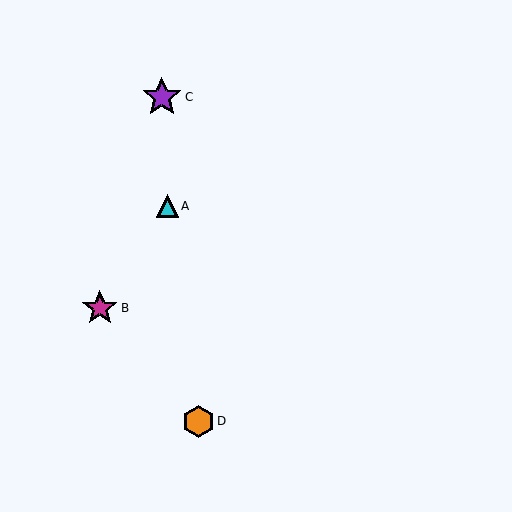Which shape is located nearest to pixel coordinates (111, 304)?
The magenta star (labeled B) at (100, 308) is nearest to that location.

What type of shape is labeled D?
Shape D is an orange hexagon.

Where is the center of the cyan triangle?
The center of the cyan triangle is at (167, 206).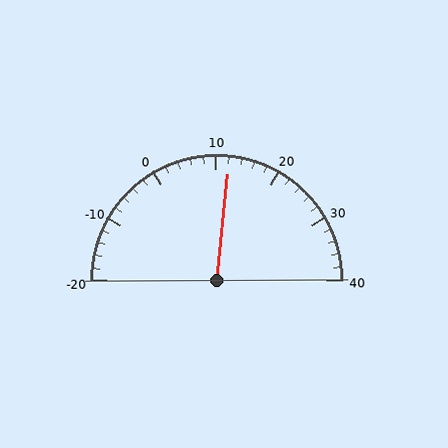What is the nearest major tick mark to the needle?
The nearest major tick mark is 10.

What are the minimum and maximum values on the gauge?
The gauge ranges from -20 to 40.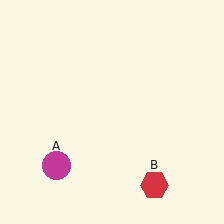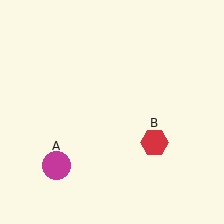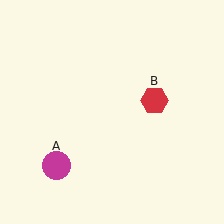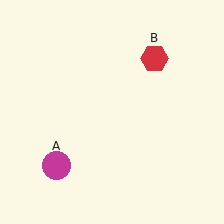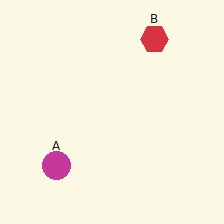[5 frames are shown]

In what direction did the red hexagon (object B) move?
The red hexagon (object B) moved up.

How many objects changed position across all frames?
1 object changed position: red hexagon (object B).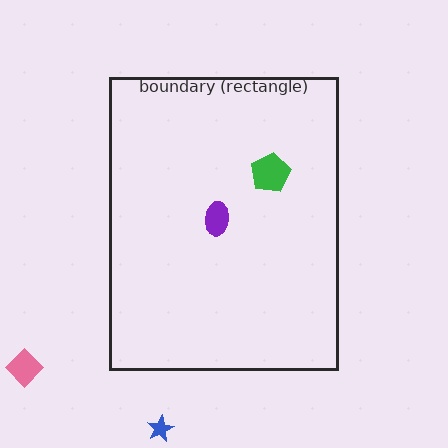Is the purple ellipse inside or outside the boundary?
Inside.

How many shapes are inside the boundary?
2 inside, 2 outside.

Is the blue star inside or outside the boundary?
Outside.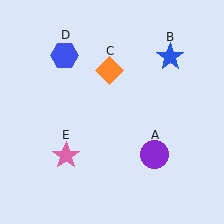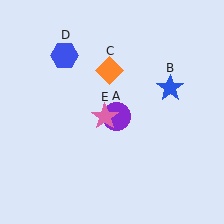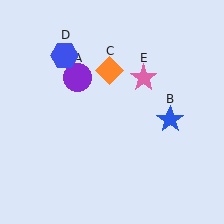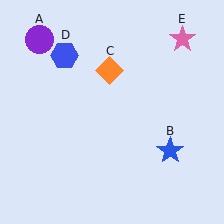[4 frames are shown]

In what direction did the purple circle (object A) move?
The purple circle (object A) moved up and to the left.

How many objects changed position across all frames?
3 objects changed position: purple circle (object A), blue star (object B), pink star (object E).